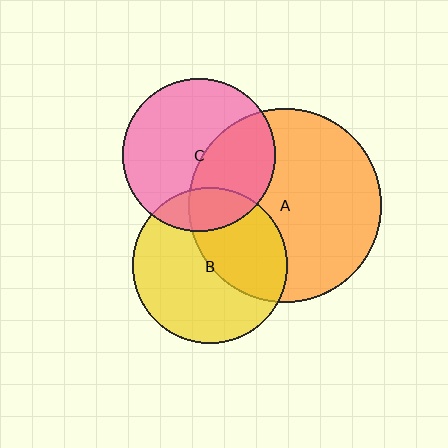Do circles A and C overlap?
Yes.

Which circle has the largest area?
Circle A (orange).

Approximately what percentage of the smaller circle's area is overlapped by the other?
Approximately 40%.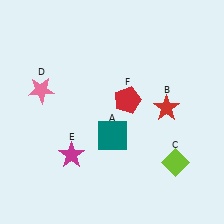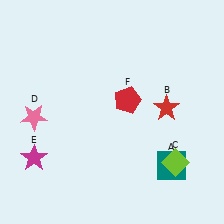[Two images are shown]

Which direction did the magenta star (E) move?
The magenta star (E) moved left.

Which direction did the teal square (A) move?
The teal square (A) moved right.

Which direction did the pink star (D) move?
The pink star (D) moved down.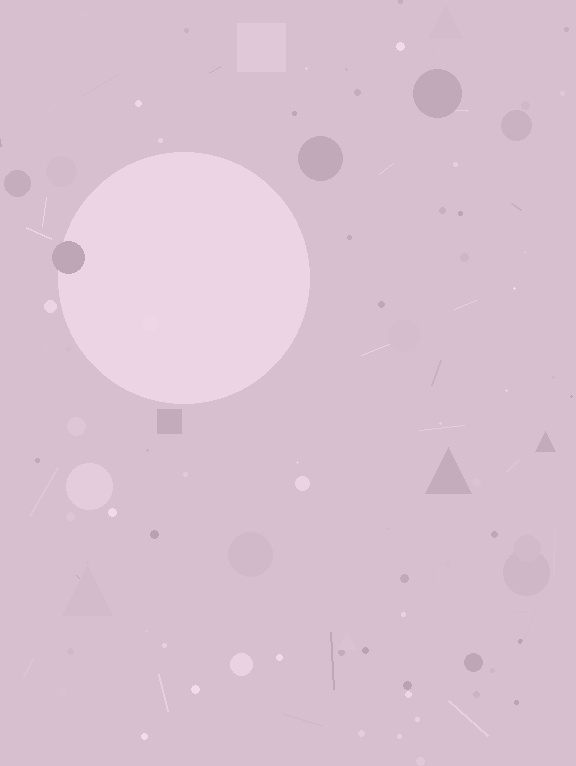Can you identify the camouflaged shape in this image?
The camouflaged shape is a circle.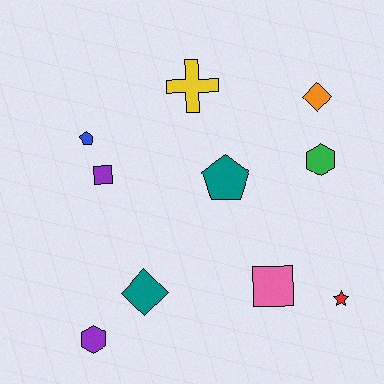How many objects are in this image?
There are 10 objects.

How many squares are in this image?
There are 2 squares.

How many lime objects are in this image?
There are no lime objects.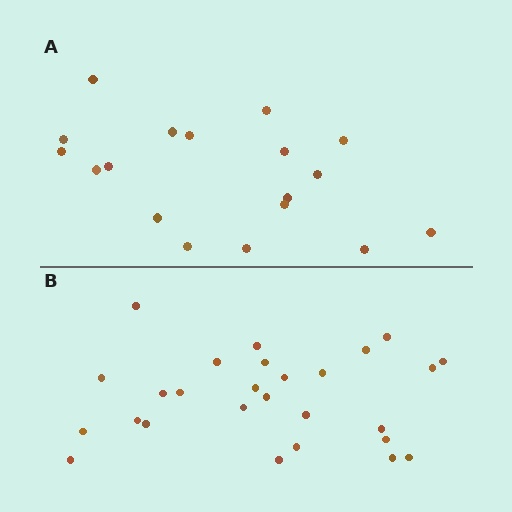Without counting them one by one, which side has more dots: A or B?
Region B (the bottom region) has more dots.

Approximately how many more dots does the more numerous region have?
Region B has roughly 8 or so more dots than region A.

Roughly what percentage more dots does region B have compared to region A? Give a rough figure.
About 50% more.